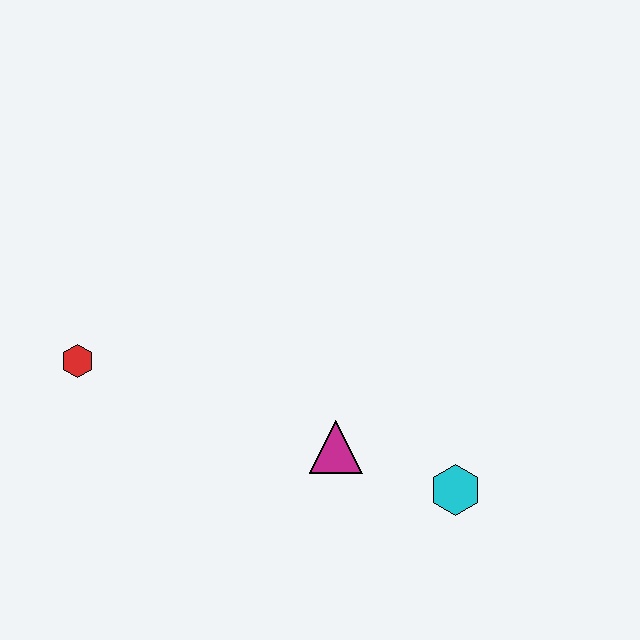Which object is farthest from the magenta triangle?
The red hexagon is farthest from the magenta triangle.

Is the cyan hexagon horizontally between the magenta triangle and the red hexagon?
No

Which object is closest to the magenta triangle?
The cyan hexagon is closest to the magenta triangle.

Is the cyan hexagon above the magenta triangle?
No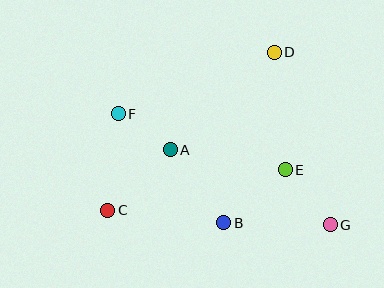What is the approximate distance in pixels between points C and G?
The distance between C and G is approximately 223 pixels.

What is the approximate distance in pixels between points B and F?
The distance between B and F is approximately 152 pixels.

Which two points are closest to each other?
Points A and F are closest to each other.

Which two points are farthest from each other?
Points F and G are farthest from each other.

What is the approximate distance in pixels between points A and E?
The distance between A and E is approximately 117 pixels.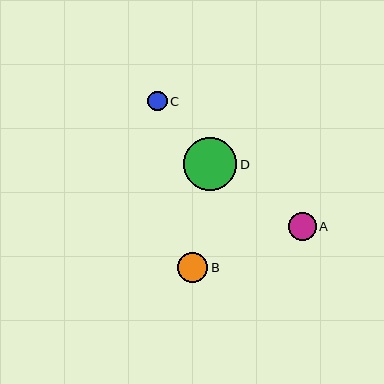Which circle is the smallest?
Circle C is the smallest with a size of approximately 19 pixels.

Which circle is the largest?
Circle D is the largest with a size of approximately 53 pixels.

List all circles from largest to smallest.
From largest to smallest: D, B, A, C.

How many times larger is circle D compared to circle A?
Circle D is approximately 1.9 times the size of circle A.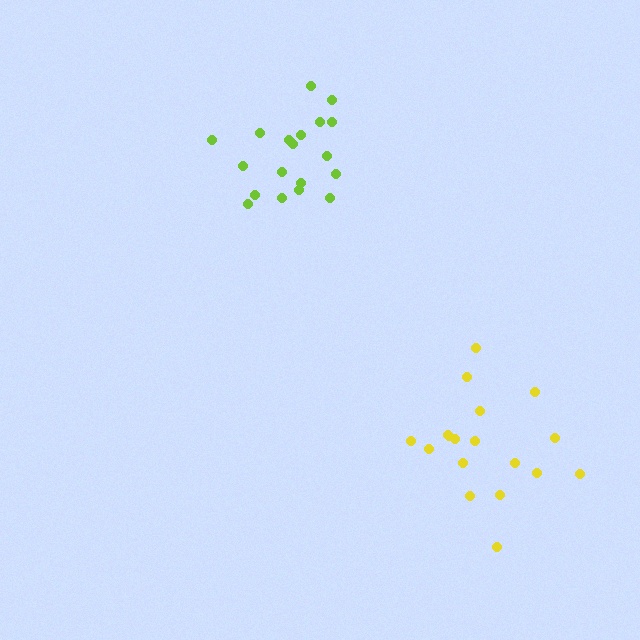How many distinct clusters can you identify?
There are 2 distinct clusters.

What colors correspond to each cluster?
The clusters are colored: yellow, lime.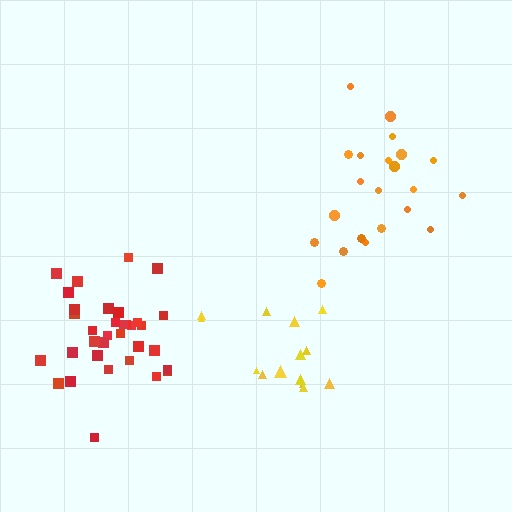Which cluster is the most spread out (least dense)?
Orange.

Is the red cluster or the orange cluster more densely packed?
Red.